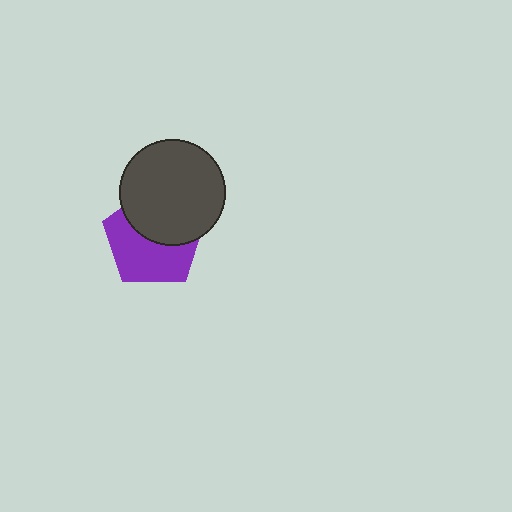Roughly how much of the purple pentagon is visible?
About half of it is visible (roughly 54%).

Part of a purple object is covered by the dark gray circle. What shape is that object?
It is a pentagon.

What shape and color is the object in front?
The object in front is a dark gray circle.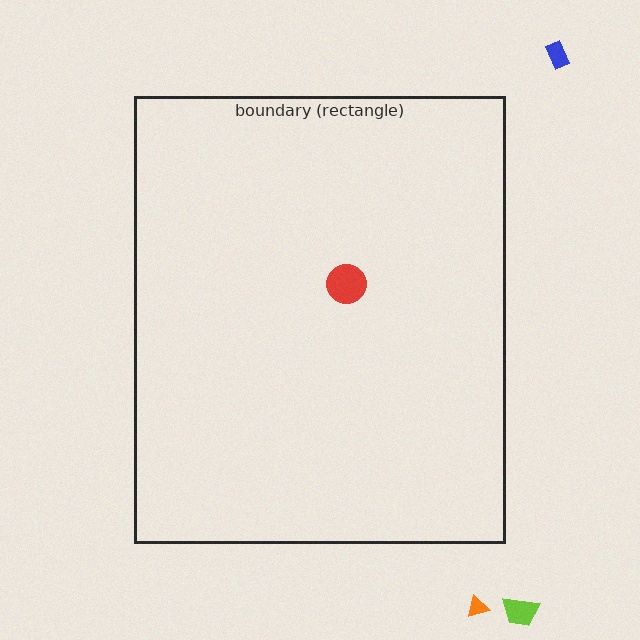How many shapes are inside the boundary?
1 inside, 3 outside.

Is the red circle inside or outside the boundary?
Inside.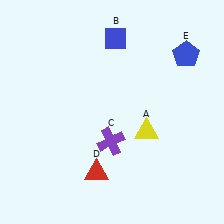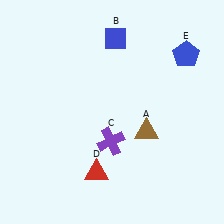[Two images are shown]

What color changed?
The triangle (A) changed from yellow in Image 1 to brown in Image 2.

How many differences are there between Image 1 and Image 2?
There is 1 difference between the two images.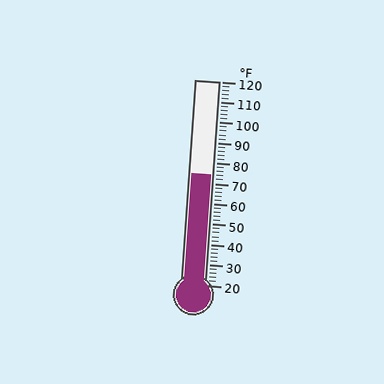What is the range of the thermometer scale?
The thermometer scale ranges from 20°F to 120°F.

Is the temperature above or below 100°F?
The temperature is below 100°F.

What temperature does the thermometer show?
The thermometer shows approximately 74°F.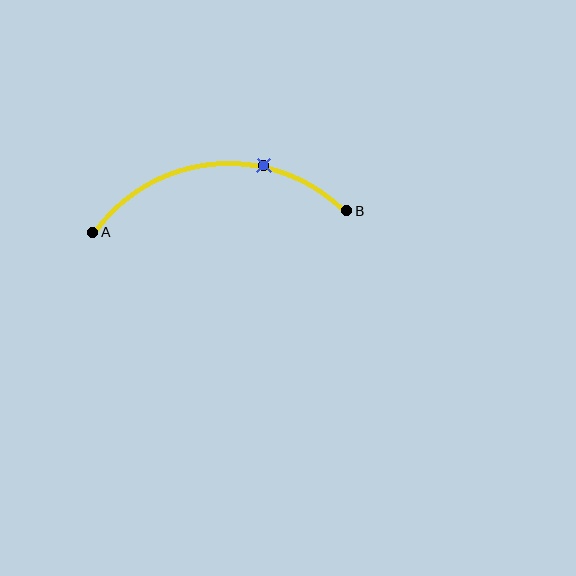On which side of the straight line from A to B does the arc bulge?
The arc bulges above the straight line connecting A and B.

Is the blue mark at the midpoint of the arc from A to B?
No. The blue mark lies on the arc but is closer to endpoint B. The arc midpoint would be at the point on the curve equidistant along the arc from both A and B.